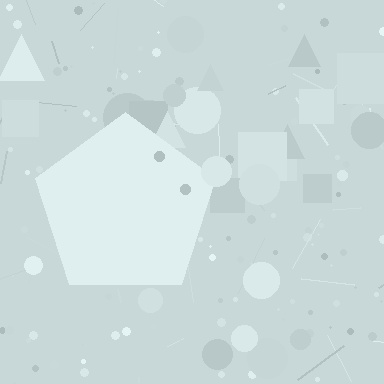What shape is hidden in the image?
A pentagon is hidden in the image.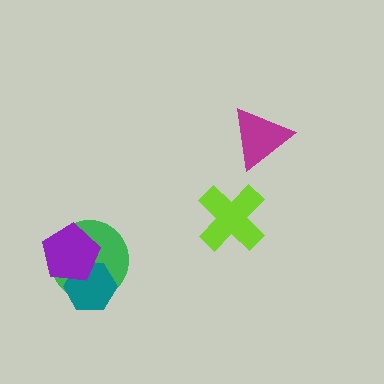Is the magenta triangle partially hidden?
No, no other shape covers it.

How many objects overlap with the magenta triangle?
0 objects overlap with the magenta triangle.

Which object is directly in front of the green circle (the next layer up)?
The teal hexagon is directly in front of the green circle.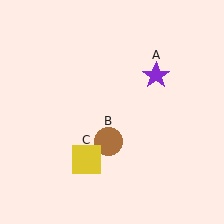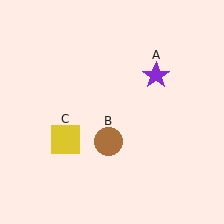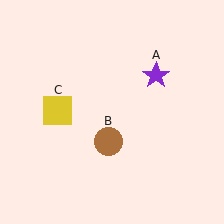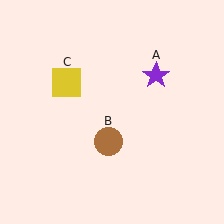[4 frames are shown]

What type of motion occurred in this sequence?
The yellow square (object C) rotated clockwise around the center of the scene.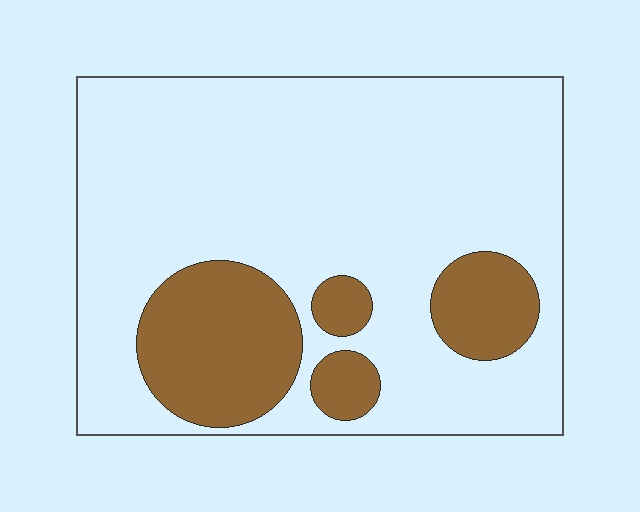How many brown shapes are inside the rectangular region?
4.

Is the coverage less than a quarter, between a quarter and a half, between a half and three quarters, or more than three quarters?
Less than a quarter.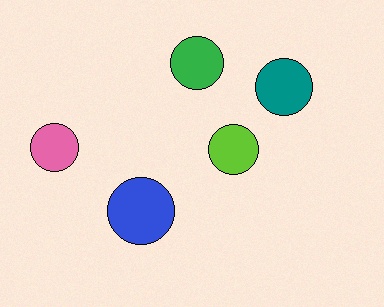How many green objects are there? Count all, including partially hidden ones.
There is 1 green object.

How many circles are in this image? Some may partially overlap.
There are 5 circles.